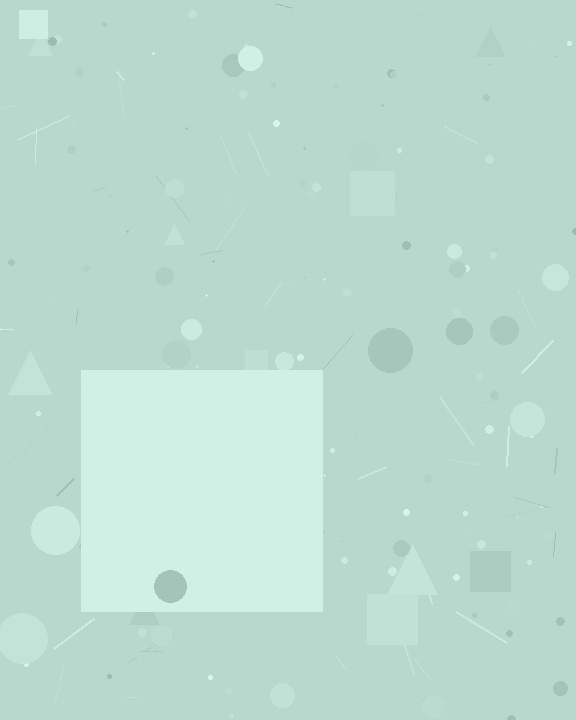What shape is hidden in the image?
A square is hidden in the image.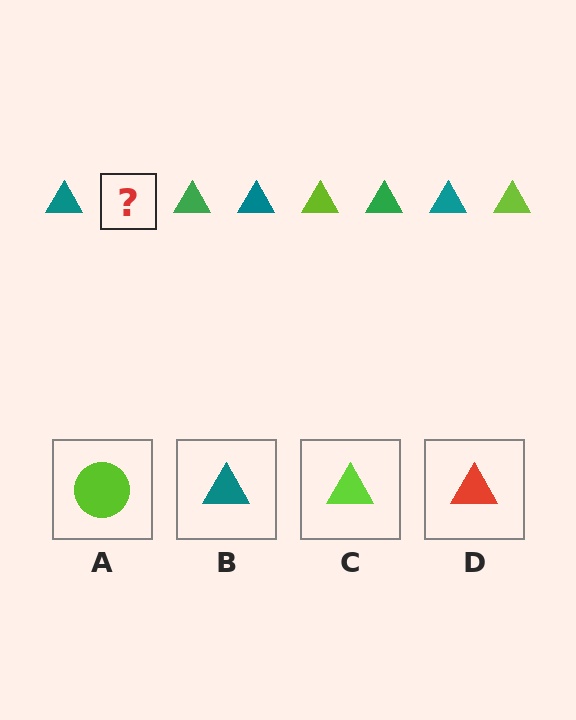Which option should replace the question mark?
Option C.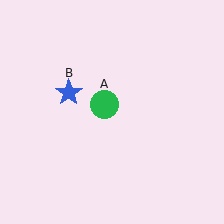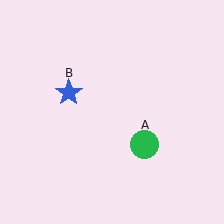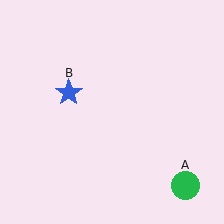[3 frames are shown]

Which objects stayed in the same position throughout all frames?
Blue star (object B) remained stationary.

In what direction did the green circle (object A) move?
The green circle (object A) moved down and to the right.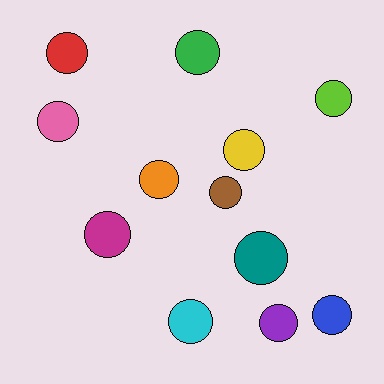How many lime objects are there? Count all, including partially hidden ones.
There is 1 lime object.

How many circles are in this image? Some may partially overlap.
There are 12 circles.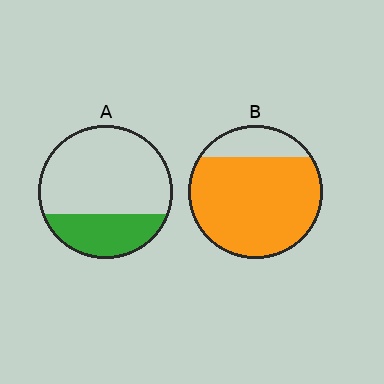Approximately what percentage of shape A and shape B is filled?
A is approximately 30% and B is approximately 80%.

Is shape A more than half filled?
No.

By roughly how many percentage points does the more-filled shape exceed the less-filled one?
By roughly 50 percentage points (B over A).